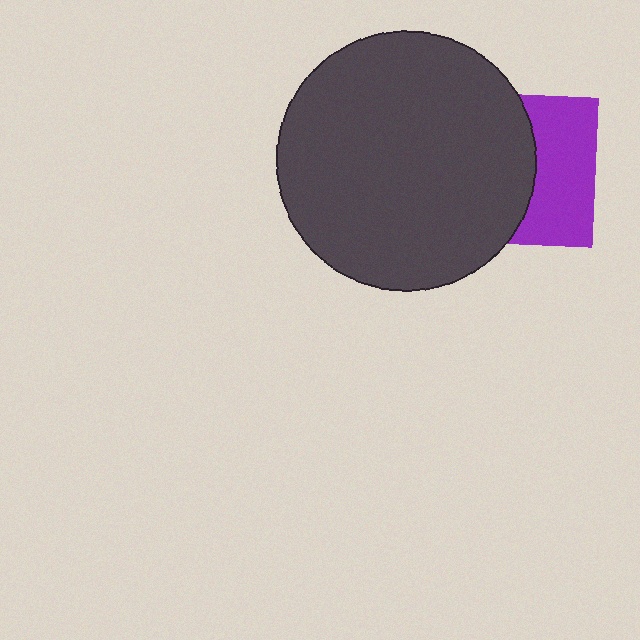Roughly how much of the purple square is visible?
A small part of it is visible (roughly 44%).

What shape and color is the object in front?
The object in front is a dark gray circle.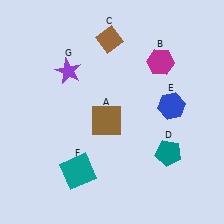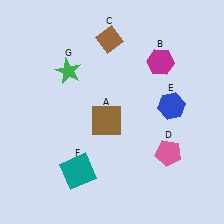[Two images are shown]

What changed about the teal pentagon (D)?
In Image 1, D is teal. In Image 2, it changed to pink.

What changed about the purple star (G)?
In Image 1, G is purple. In Image 2, it changed to green.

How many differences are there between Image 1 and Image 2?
There are 2 differences between the two images.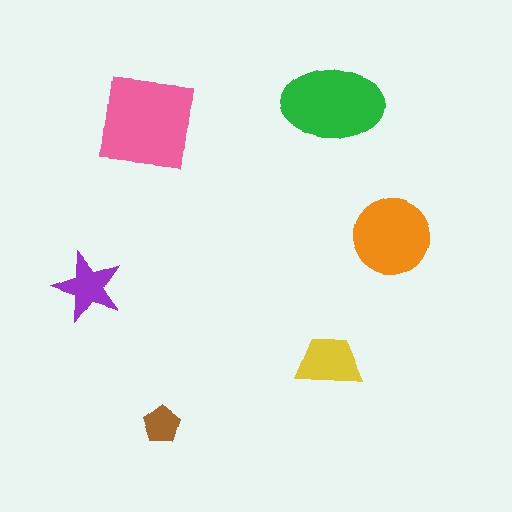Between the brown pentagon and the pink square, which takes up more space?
The pink square.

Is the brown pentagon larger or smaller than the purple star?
Smaller.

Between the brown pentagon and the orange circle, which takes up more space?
The orange circle.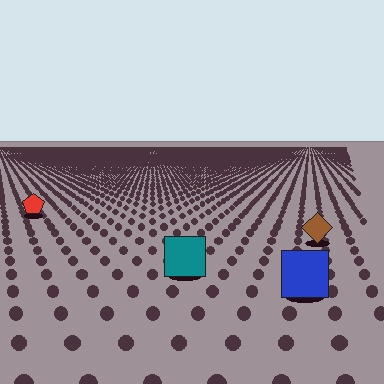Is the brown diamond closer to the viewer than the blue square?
No. The blue square is closer — you can tell from the texture gradient: the ground texture is coarser near it.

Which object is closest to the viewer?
The blue square is closest. The texture marks near it are larger and more spread out.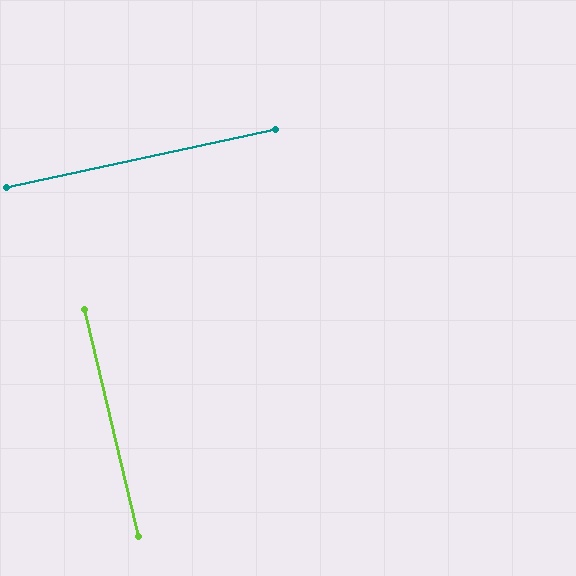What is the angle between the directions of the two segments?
Approximately 89 degrees.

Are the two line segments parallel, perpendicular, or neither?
Perpendicular — they meet at approximately 89°.